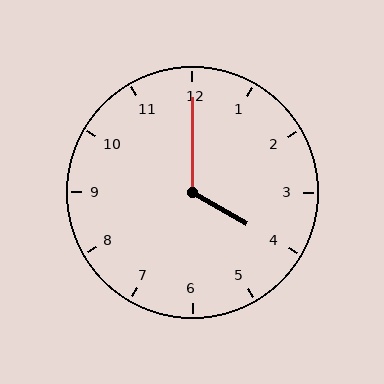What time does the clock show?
4:00.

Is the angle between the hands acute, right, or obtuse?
It is obtuse.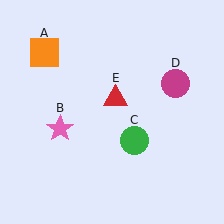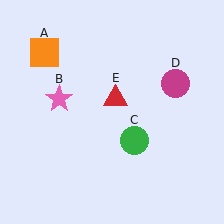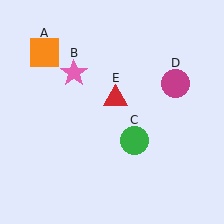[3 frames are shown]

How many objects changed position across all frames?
1 object changed position: pink star (object B).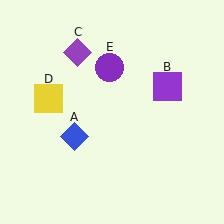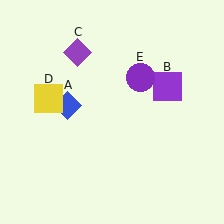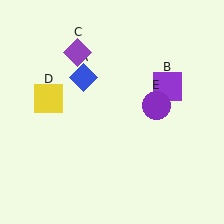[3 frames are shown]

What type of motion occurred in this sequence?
The blue diamond (object A), purple circle (object E) rotated clockwise around the center of the scene.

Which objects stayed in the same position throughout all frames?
Purple square (object B) and purple diamond (object C) and yellow square (object D) remained stationary.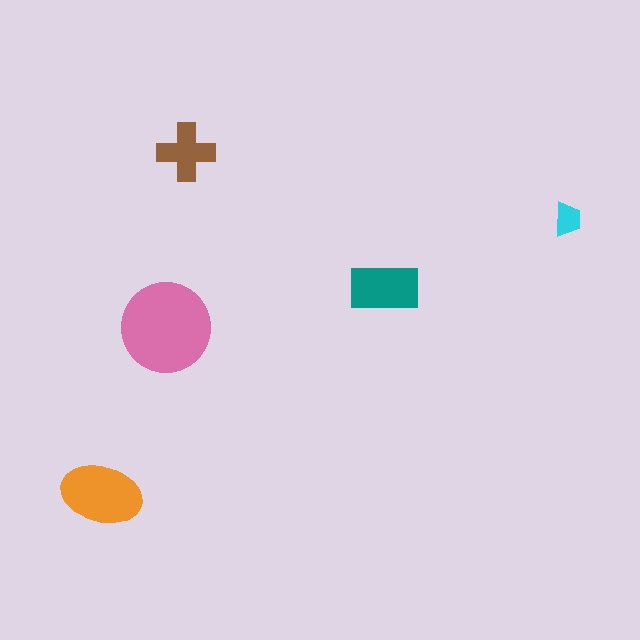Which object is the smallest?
The cyan trapezoid.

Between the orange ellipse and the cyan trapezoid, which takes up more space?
The orange ellipse.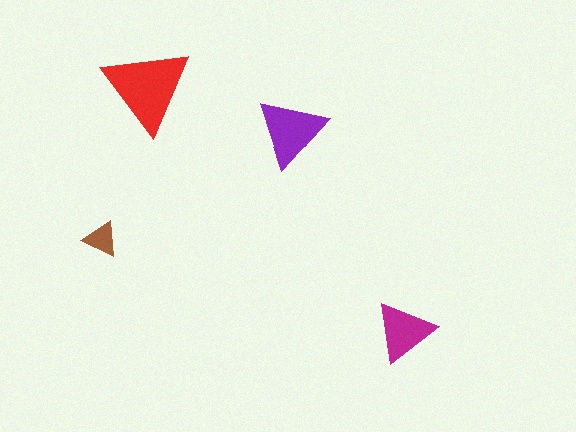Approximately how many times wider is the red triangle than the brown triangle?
About 2.5 times wider.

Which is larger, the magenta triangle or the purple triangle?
The purple one.